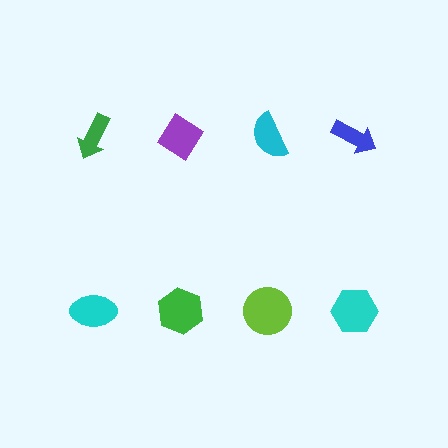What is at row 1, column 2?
A purple diamond.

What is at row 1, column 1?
A green arrow.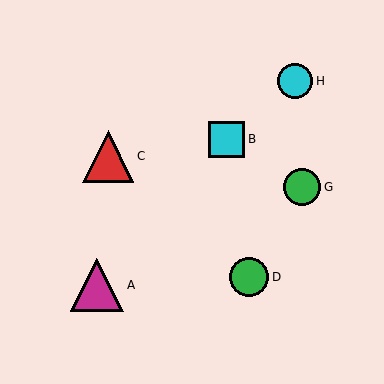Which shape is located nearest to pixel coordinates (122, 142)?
The red triangle (labeled C) at (108, 156) is nearest to that location.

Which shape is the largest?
The magenta triangle (labeled A) is the largest.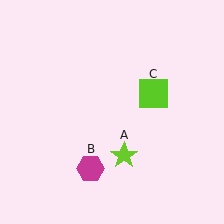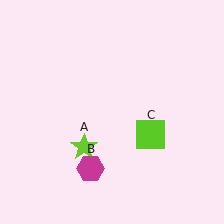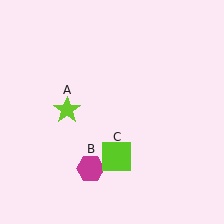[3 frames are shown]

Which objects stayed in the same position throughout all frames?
Magenta hexagon (object B) remained stationary.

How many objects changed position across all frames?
2 objects changed position: lime star (object A), lime square (object C).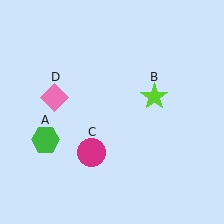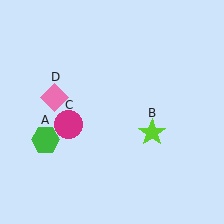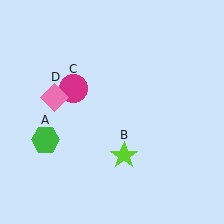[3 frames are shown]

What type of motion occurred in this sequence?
The lime star (object B), magenta circle (object C) rotated clockwise around the center of the scene.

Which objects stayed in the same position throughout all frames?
Green hexagon (object A) and pink diamond (object D) remained stationary.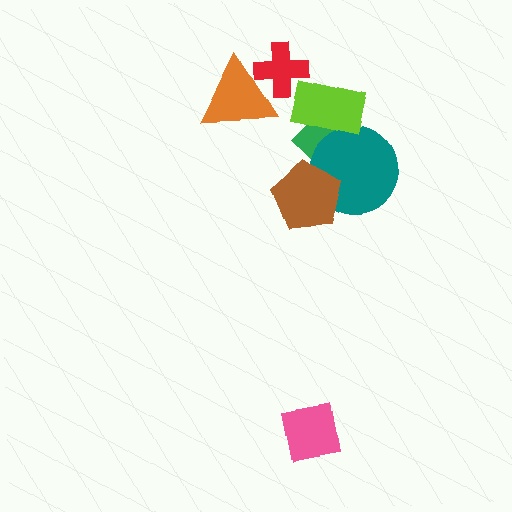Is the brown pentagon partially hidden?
No, no other shape covers it.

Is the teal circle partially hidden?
Yes, it is partially covered by another shape.